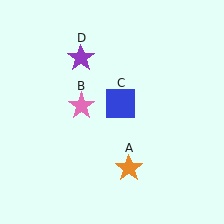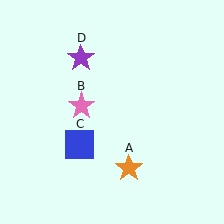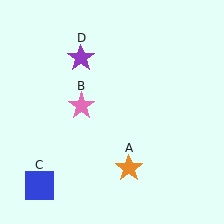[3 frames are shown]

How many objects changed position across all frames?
1 object changed position: blue square (object C).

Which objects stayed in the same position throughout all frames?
Orange star (object A) and pink star (object B) and purple star (object D) remained stationary.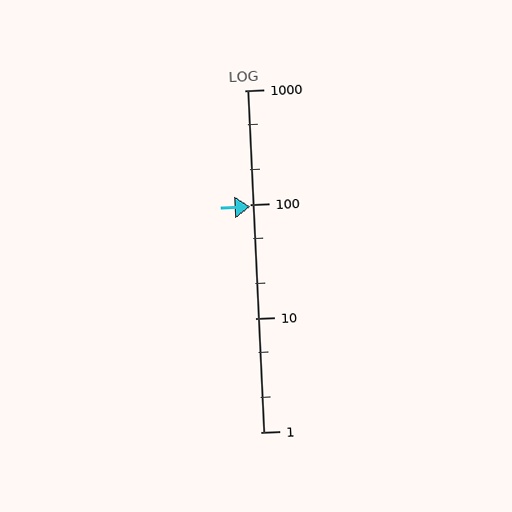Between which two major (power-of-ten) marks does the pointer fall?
The pointer is between 10 and 100.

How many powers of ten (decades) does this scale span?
The scale spans 3 decades, from 1 to 1000.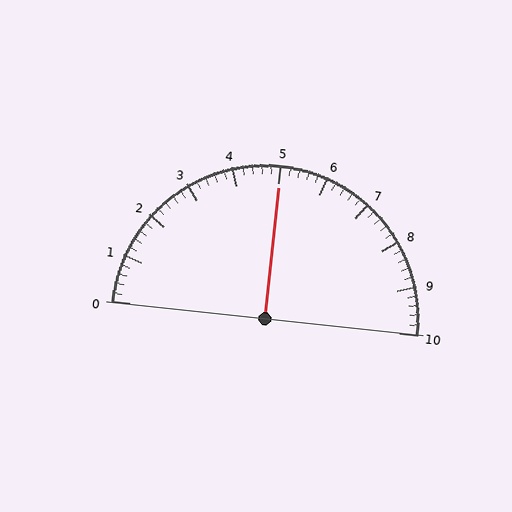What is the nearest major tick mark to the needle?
The nearest major tick mark is 5.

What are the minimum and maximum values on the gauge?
The gauge ranges from 0 to 10.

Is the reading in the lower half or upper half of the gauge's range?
The reading is in the upper half of the range (0 to 10).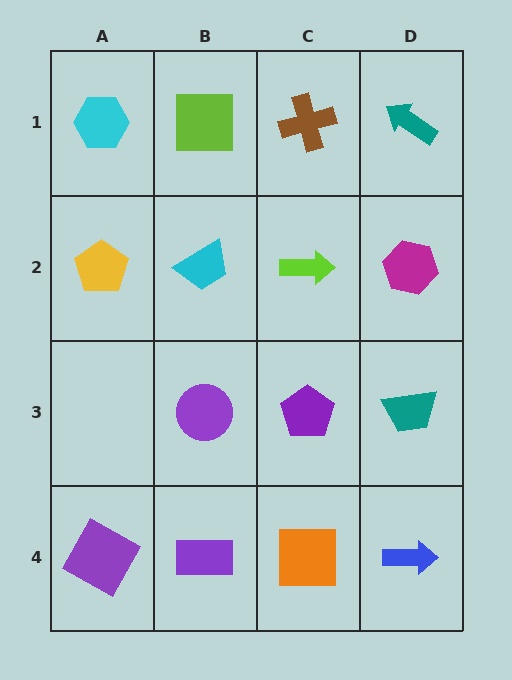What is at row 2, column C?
A lime arrow.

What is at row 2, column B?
A cyan trapezoid.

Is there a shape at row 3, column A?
No, that cell is empty.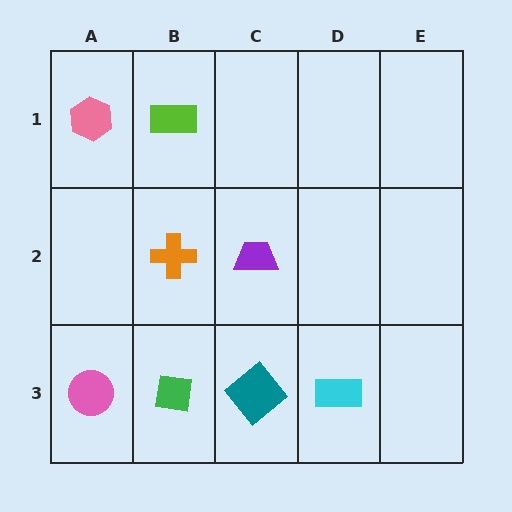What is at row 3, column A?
A pink circle.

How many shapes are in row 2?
2 shapes.